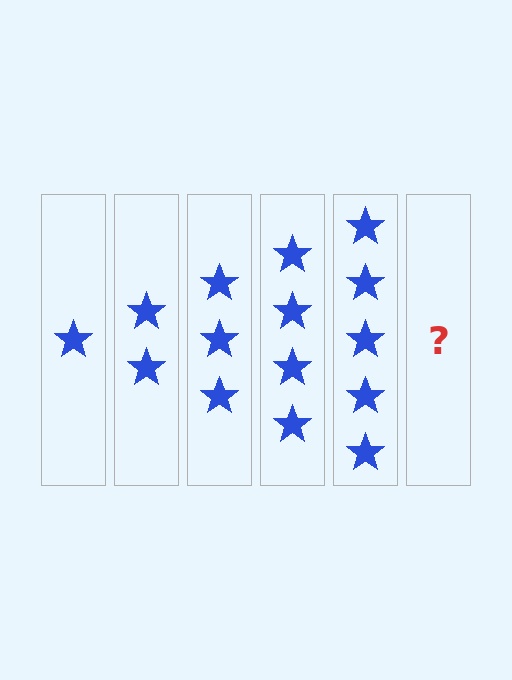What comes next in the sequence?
The next element should be 6 stars.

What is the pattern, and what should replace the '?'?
The pattern is that each step adds one more star. The '?' should be 6 stars.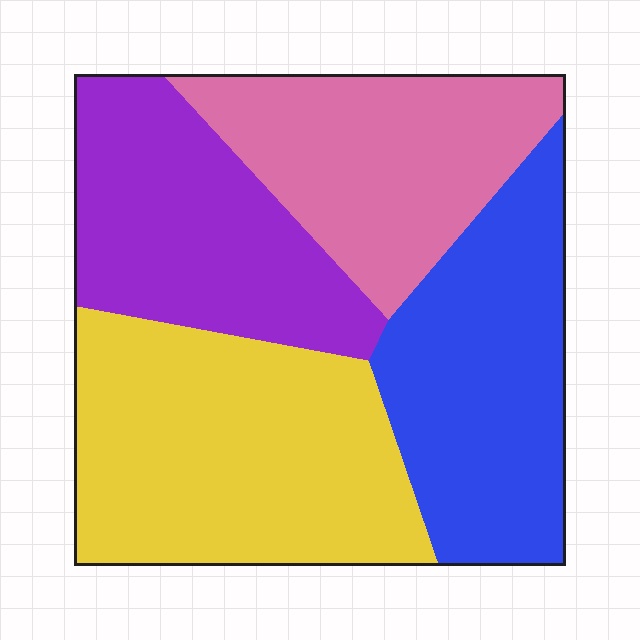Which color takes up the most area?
Yellow, at roughly 30%.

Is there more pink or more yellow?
Yellow.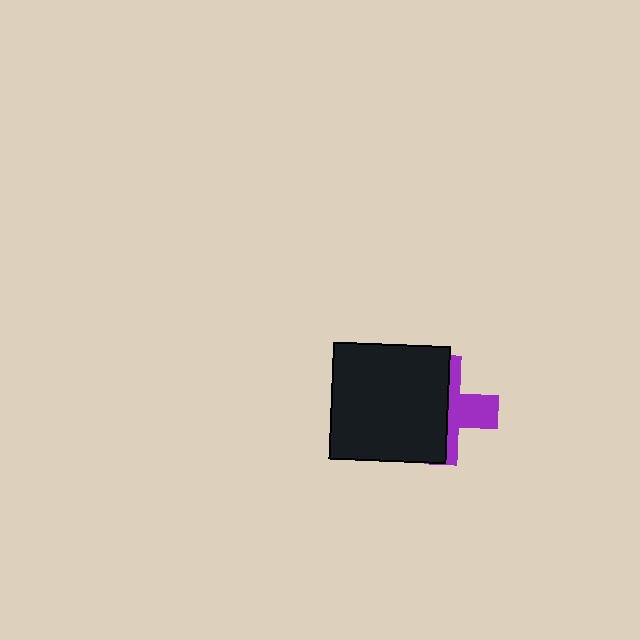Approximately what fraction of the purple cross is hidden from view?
Roughly 59% of the purple cross is hidden behind the black square.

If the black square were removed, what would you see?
You would see the complete purple cross.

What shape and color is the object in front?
The object in front is a black square.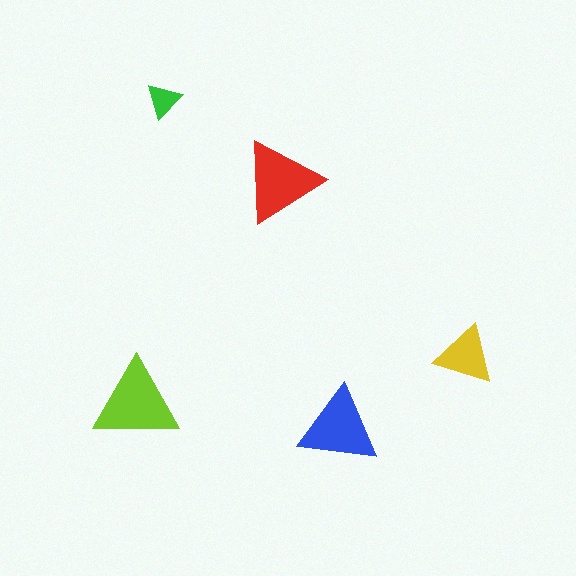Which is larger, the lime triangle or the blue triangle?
The lime one.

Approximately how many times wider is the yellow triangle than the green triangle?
About 1.5 times wider.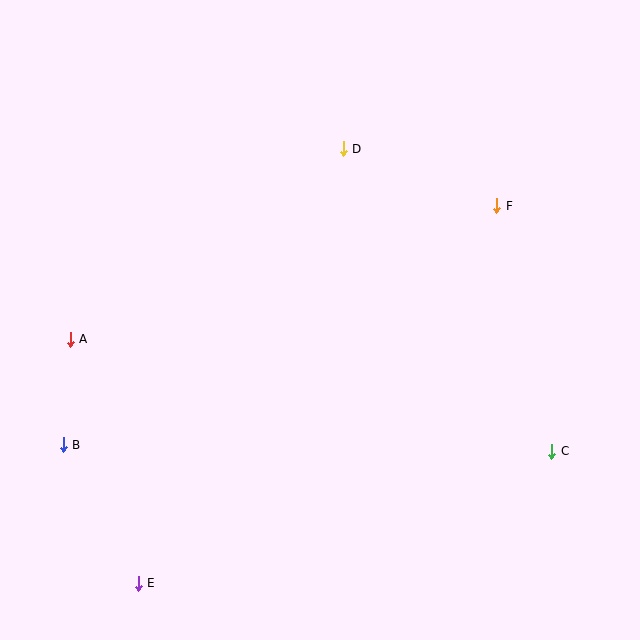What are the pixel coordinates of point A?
Point A is at (70, 339).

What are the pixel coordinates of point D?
Point D is at (343, 149).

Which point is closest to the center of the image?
Point D at (343, 149) is closest to the center.